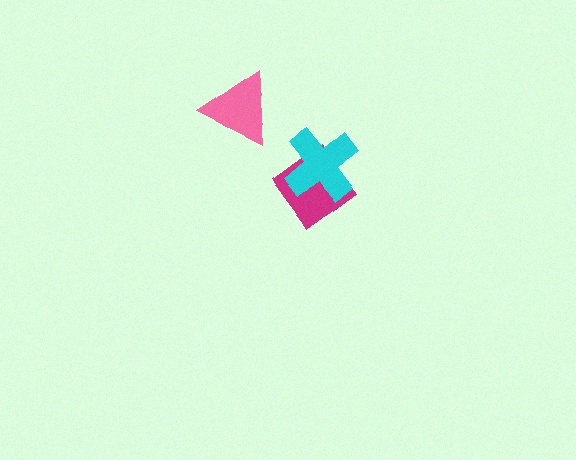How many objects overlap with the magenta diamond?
1 object overlaps with the magenta diamond.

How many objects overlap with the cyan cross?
1 object overlaps with the cyan cross.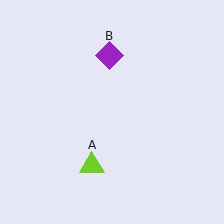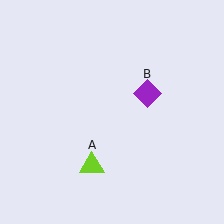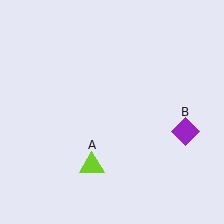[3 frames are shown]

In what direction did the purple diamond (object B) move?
The purple diamond (object B) moved down and to the right.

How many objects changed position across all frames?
1 object changed position: purple diamond (object B).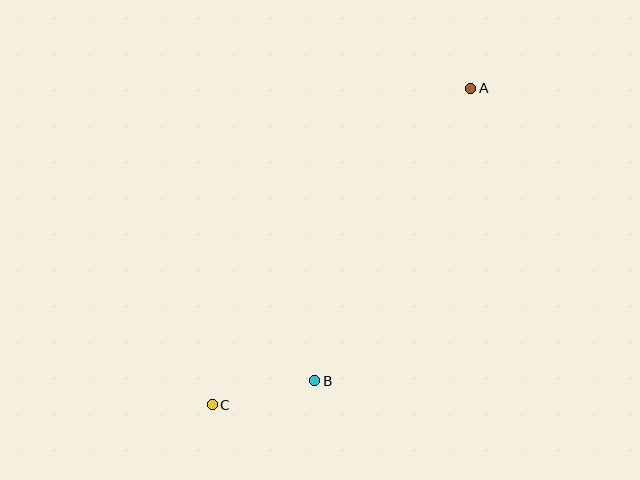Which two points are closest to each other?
Points B and C are closest to each other.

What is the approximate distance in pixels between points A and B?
The distance between A and B is approximately 332 pixels.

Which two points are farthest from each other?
Points A and C are farthest from each other.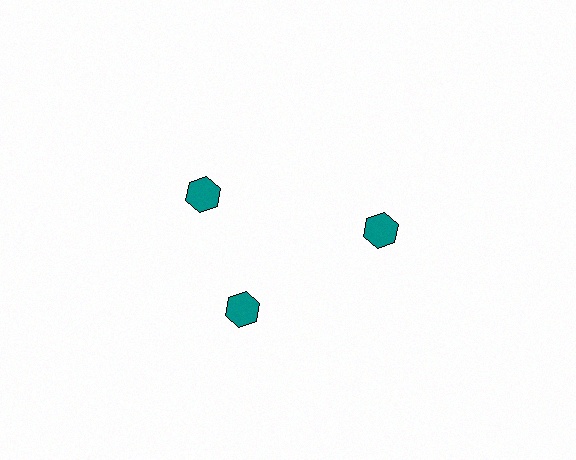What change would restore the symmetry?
The symmetry would be restored by rotating it back into even spacing with its neighbors so that all 3 hexagons sit at equal angles and equal distance from the center.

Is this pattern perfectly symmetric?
No. The 3 teal hexagons are arranged in a ring, but one element near the 11 o'clock position is rotated out of alignment along the ring, breaking the 3-fold rotational symmetry.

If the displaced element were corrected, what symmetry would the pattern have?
It would have 3-fold rotational symmetry — the pattern would map onto itself every 120 degrees.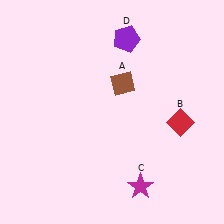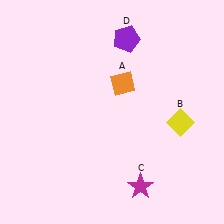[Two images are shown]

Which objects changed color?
A changed from brown to orange. B changed from red to yellow.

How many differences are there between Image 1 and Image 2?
There are 2 differences between the two images.